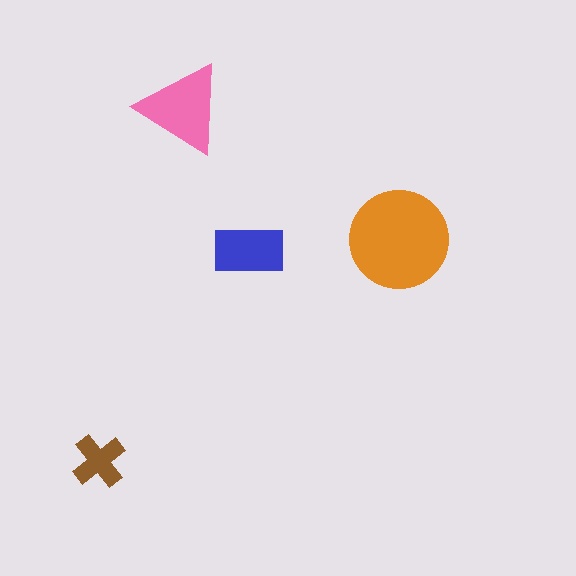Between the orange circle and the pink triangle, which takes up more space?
The orange circle.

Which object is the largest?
The orange circle.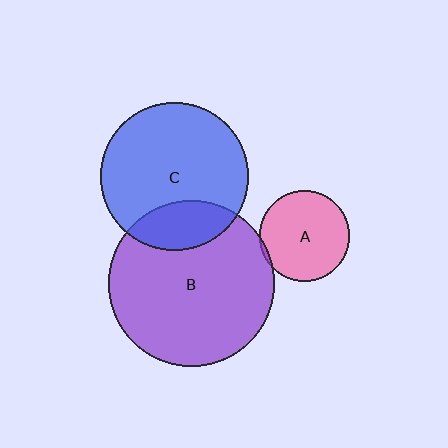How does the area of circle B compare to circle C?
Approximately 1.3 times.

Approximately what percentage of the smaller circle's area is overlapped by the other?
Approximately 20%.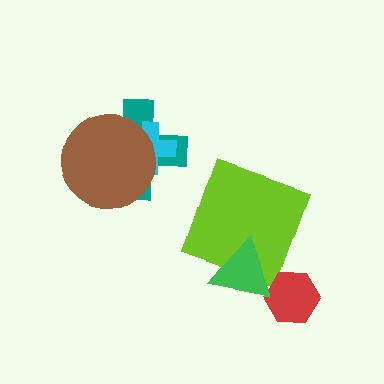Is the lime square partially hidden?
Yes, it is partially covered by another shape.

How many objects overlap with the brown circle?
2 objects overlap with the brown circle.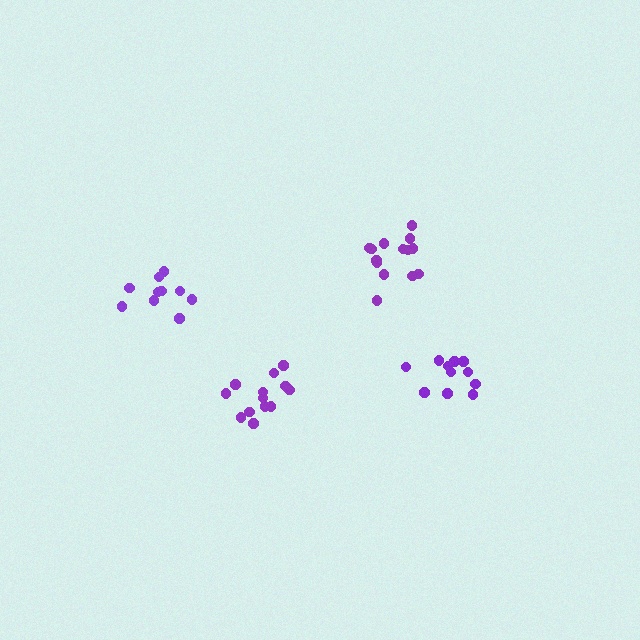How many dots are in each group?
Group 1: 14 dots, Group 2: 13 dots, Group 3: 11 dots, Group 4: 10 dots (48 total).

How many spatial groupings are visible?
There are 4 spatial groupings.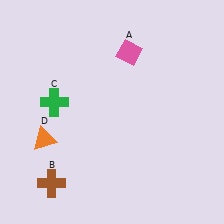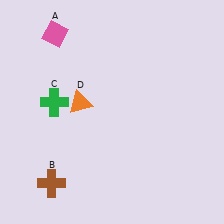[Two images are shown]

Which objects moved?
The objects that moved are: the pink diamond (A), the orange triangle (D).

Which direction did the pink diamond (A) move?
The pink diamond (A) moved left.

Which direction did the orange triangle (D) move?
The orange triangle (D) moved up.